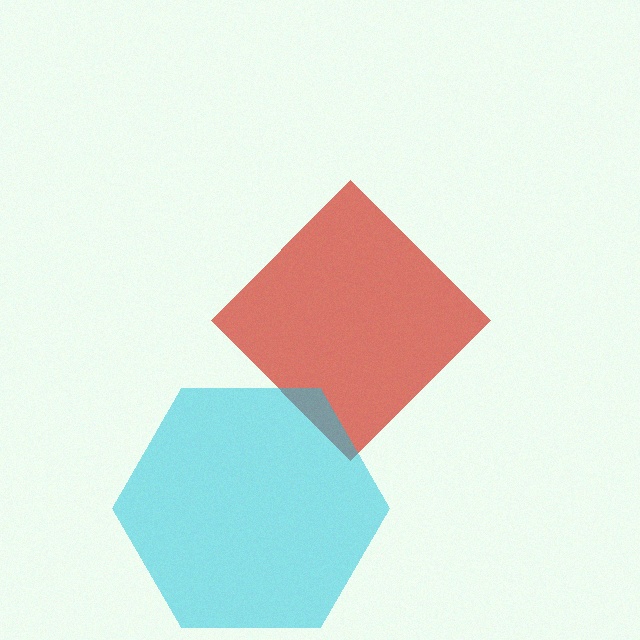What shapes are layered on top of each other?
The layered shapes are: a red diamond, a cyan hexagon.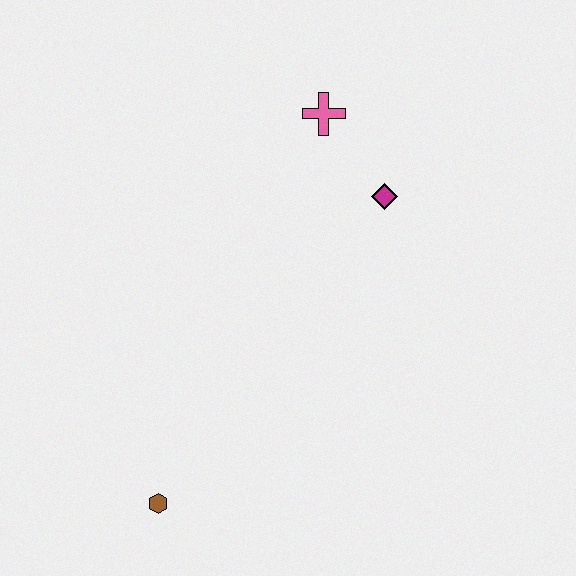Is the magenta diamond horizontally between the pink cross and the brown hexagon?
No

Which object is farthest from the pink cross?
The brown hexagon is farthest from the pink cross.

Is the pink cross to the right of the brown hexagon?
Yes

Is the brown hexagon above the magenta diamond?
No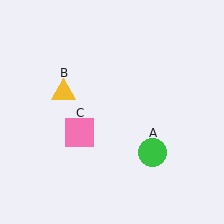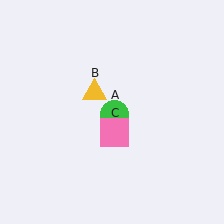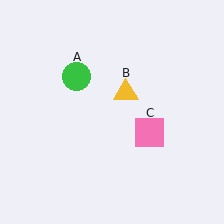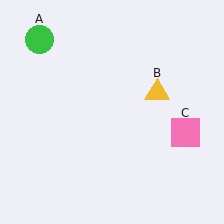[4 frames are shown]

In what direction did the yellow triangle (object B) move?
The yellow triangle (object B) moved right.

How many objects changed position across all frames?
3 objects changed position: green circle (object A), yellow triangle (object B), pink square (object C).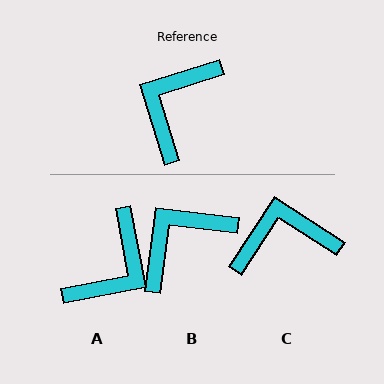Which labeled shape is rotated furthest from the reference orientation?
A, about 174 degrees away.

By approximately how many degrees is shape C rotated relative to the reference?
Approximately 50 degrees clockwise.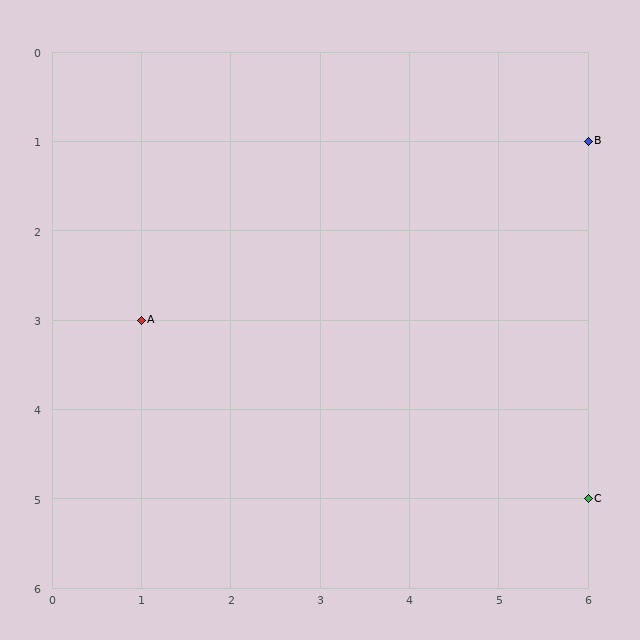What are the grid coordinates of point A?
Point A is at grid coordinates (1, 3).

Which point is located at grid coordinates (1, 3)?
Point A is at (1, 3).